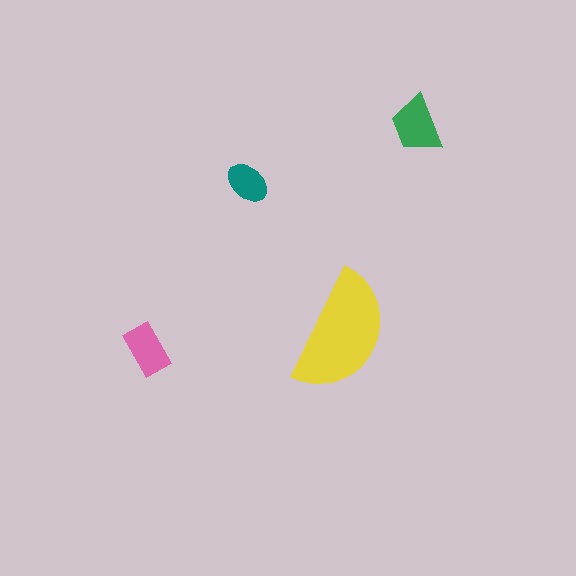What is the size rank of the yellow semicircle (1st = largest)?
1st.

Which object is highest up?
The green trapezoid is topmost.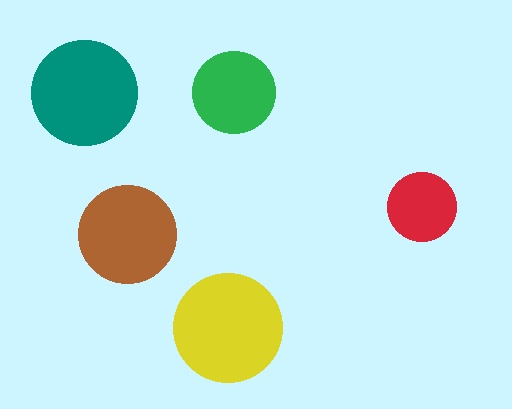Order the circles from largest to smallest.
the yellow one, the teal one, the brown one, the green one, the red one.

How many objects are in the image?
There are 5 objects in the image.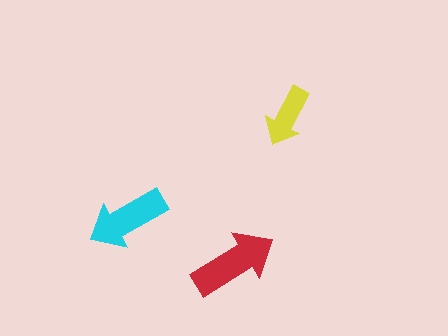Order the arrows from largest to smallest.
the red one, the cyan one, the yellow one.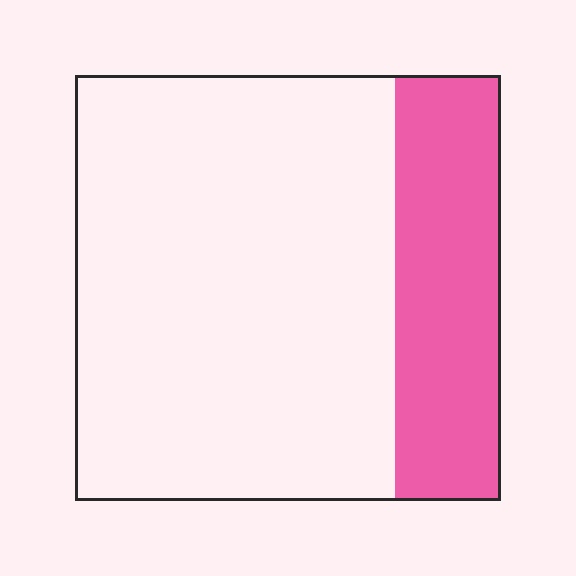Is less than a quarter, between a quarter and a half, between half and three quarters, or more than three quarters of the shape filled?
Less than a quarter.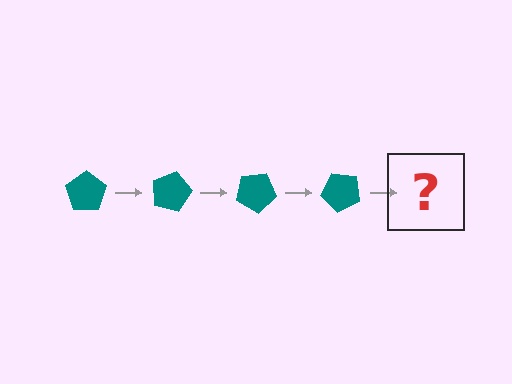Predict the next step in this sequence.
The next step is a teal pentagon rotated 60 degrees.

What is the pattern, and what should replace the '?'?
The pattern is that the pentagon rotates 15 degrees each step. The '?' should be a teal pentagon rotated 60 degrees.